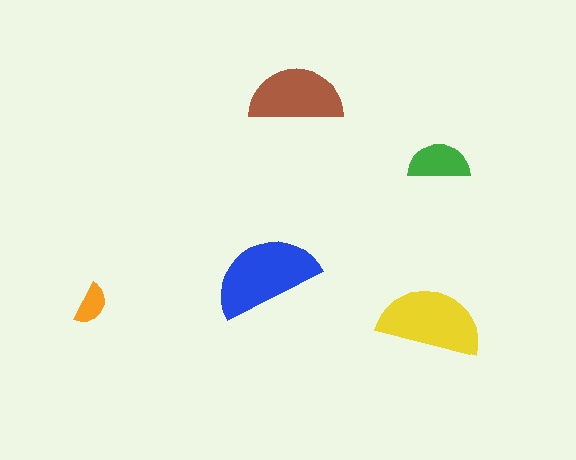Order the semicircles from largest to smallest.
the blue one, the yellow one, the brown one, the green one, the orange one.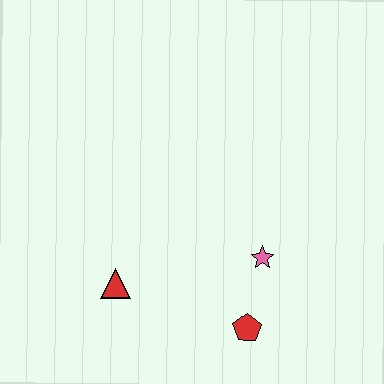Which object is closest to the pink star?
The red pentagon is closest to the pink star.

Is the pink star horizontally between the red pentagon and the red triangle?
No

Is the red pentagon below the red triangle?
Yes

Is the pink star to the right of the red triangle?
Yes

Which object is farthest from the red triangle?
The pink star is farthest from the red triangle.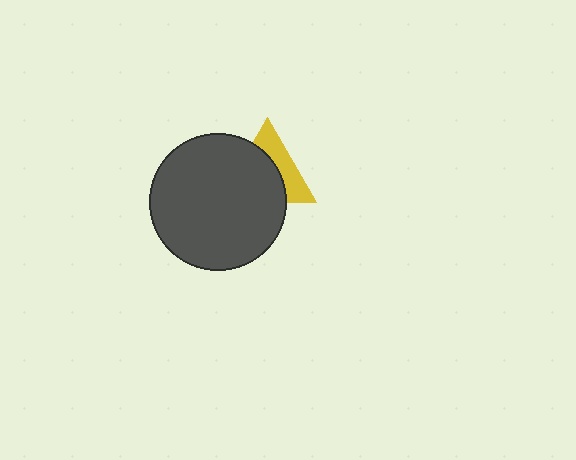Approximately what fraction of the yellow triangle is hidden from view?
Roughly 59% of the yellow triangle is hidden behind the dark gray circle.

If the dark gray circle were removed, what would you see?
You would see the complete yellow triangle.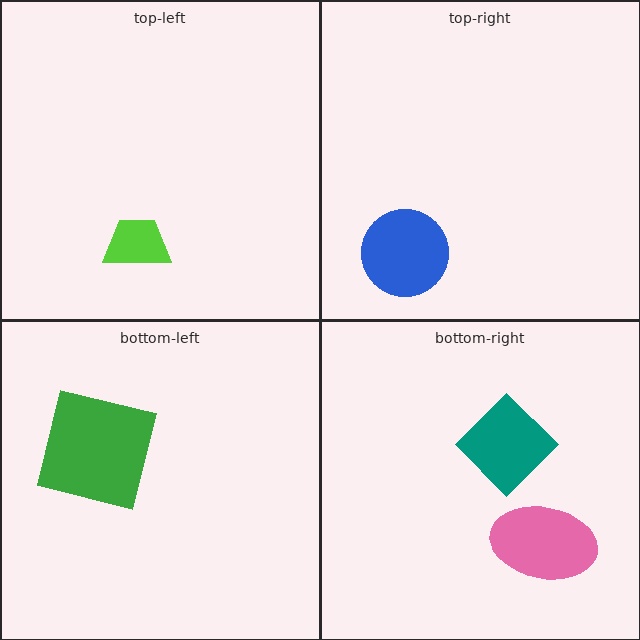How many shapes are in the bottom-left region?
1.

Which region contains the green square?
The bottom-left region.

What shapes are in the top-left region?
The lime trapezoid.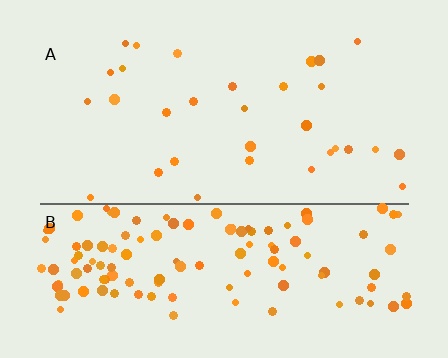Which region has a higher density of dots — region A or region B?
B (the bottom).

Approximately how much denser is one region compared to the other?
Approximately 4.2× — region B over region A.